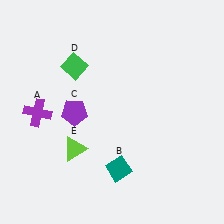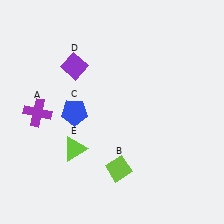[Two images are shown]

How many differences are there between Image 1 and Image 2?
There are 3 differences between the two images.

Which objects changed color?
B changed from teal to lime. C changed from purple to blue. D changed from green to purple.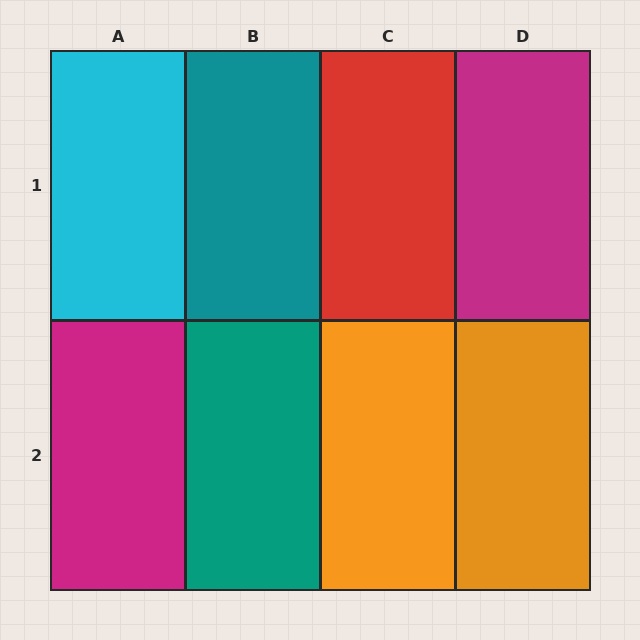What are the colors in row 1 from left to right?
Cyan, teal, red, magenta.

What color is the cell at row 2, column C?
Orange.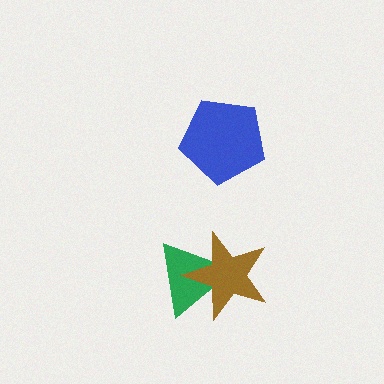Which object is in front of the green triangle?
The brown star is in front of the green triangle.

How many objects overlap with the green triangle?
1 object overlaps with the green triangle.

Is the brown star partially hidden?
No, no other shape covers it.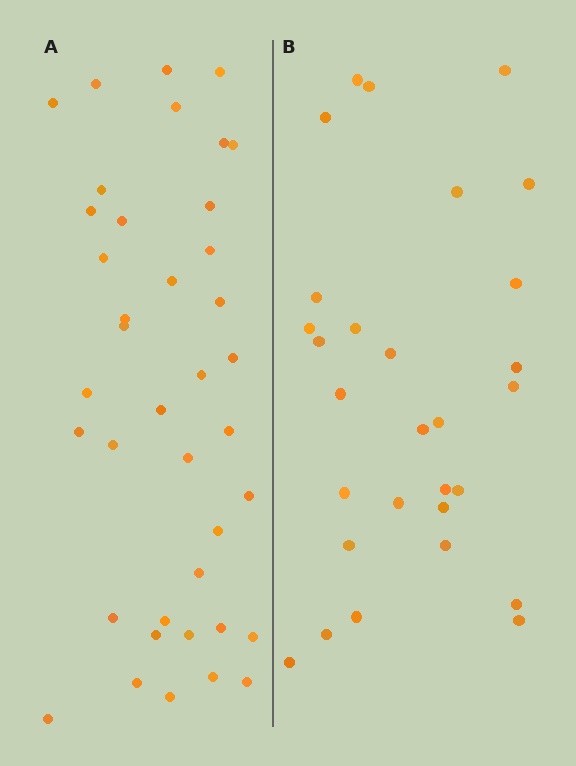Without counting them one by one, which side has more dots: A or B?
Region A (the left region) has more dots.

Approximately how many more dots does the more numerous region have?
Region A has roughly 10 or so more dots than region B.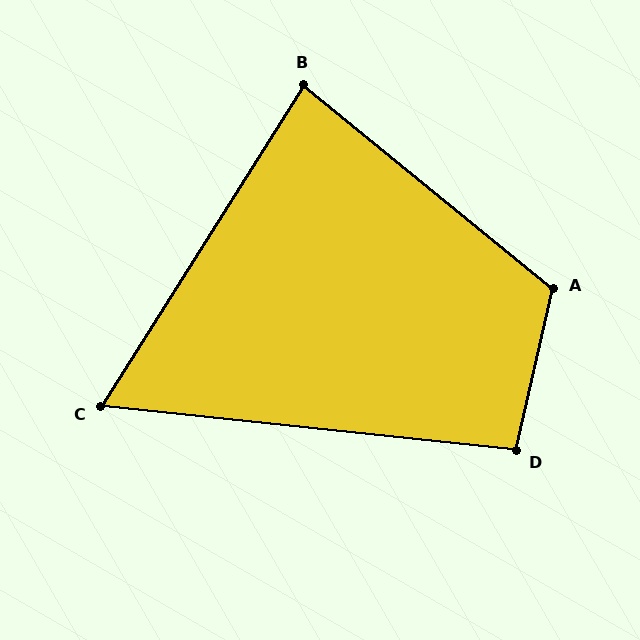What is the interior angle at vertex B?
Approximately 83 degrees (acute).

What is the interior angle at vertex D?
Approximately 97 degrees (obtuse).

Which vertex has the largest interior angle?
A, at approximately 116 degrees.